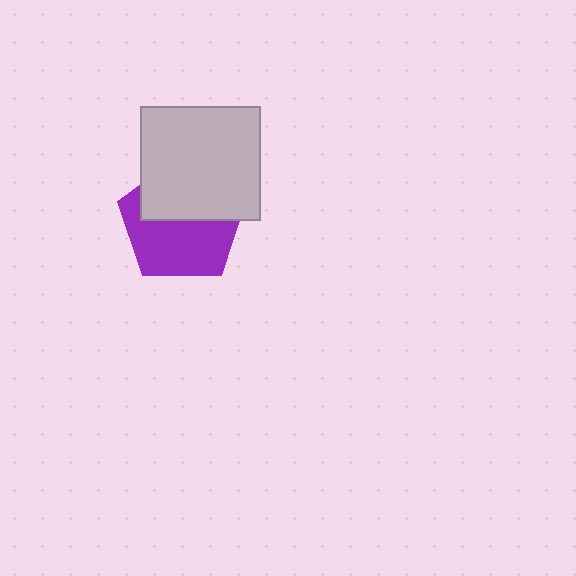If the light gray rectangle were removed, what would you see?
You would see the complete purple pentagon.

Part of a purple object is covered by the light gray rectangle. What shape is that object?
It is a pentagon.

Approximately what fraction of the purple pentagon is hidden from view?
Roughly 46% of the purple pentagon is hidden behind the light gray rectangle.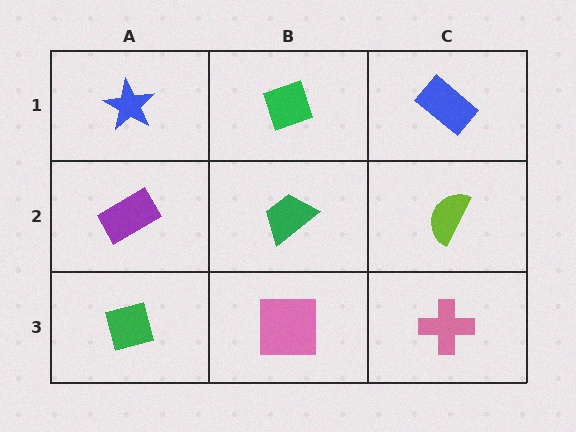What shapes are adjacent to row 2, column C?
A blue rectangle (row 1, column C), a pink cross (row 3, column C), a green trapezoid (row 2, column B).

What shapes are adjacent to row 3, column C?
A lime semicircle (row 2, column C), a pink square (row 3, column B).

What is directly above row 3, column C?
A lime semicircle.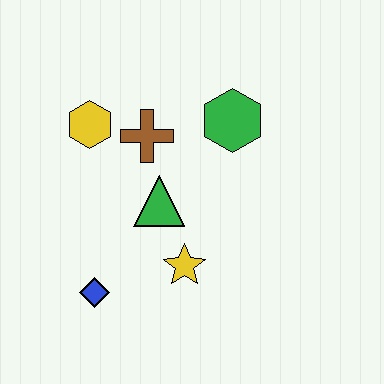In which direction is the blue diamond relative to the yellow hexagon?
The blue diamond is below the yellow hexagon.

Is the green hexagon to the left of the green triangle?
No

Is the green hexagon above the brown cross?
Yes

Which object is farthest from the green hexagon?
The blue diamond is farthest from the green hexagon.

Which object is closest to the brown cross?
The yellow hexagon is closest to the brown cross.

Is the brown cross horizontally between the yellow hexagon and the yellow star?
Yes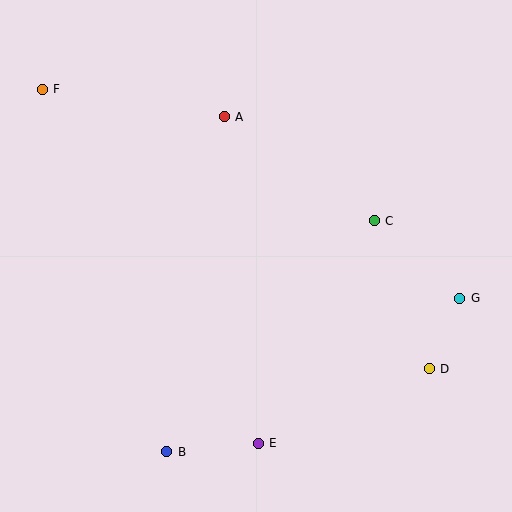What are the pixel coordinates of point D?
Point D is at (429, 369).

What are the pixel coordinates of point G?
Point G is at (460, 298).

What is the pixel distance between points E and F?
The distance between E and F is 415 pixels.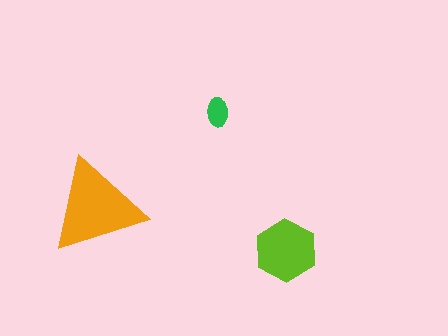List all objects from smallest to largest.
The green ellipse, the lime hexagon, the orange triangle.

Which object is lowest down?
The lime hexagon is bottommost.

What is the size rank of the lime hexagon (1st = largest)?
2nd.